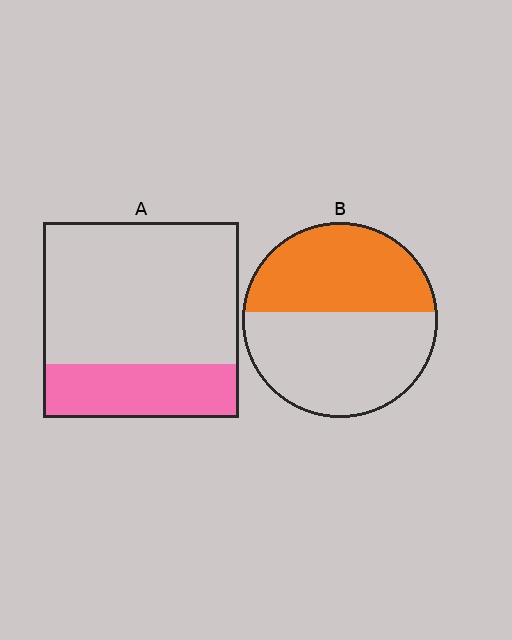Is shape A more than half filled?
No.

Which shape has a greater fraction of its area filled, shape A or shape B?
Shape B.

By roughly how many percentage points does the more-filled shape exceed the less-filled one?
By roughly 15 percentage points (B over A).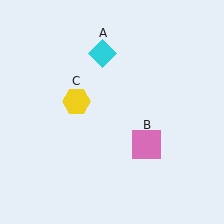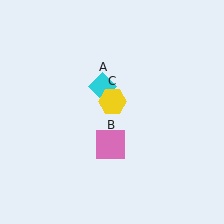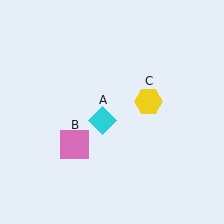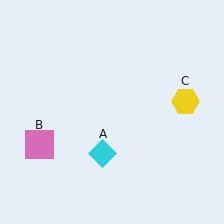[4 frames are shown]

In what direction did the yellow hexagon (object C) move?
The yellow hexagon (object C) moved right.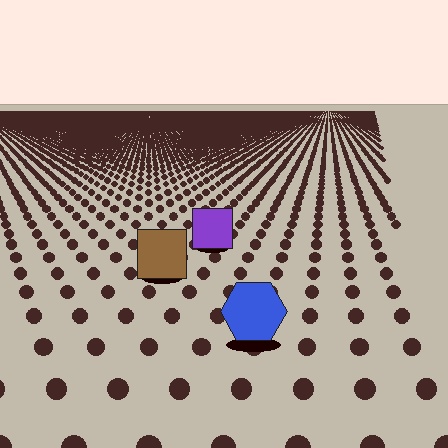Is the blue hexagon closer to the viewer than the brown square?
Yes. The blue hexagon is closer — you can tell from the texture gradient: the ground texture is coarser near it.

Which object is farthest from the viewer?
The purple square is farthest from the viewer. It appears smaller and the ground texture around it is denser.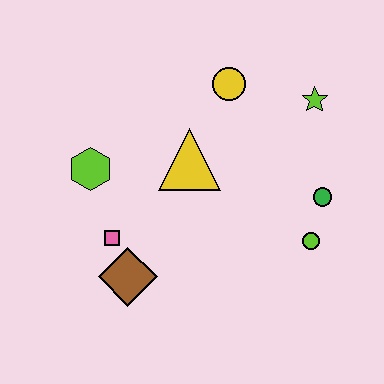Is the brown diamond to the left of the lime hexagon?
No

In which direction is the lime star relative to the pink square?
The lime star is to the right of the pink square.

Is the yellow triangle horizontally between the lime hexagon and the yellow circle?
Yes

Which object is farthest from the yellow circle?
The brown diamond is farthest from the yellow circle.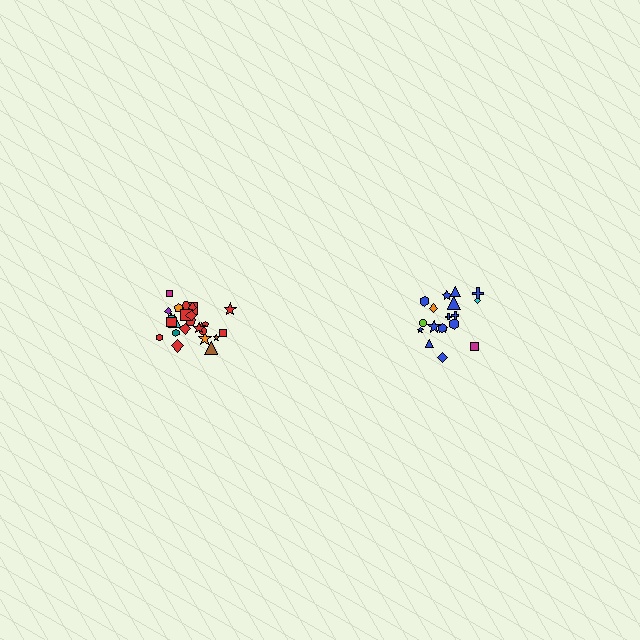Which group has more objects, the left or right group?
The left group.